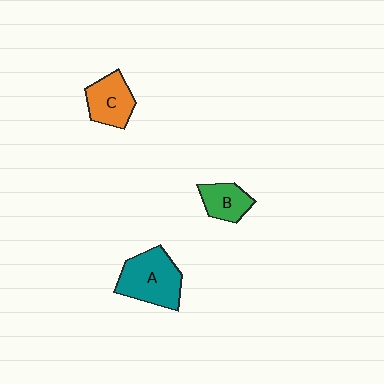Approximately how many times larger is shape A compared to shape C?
Approximately 1.4 times.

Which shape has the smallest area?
Shape B (green).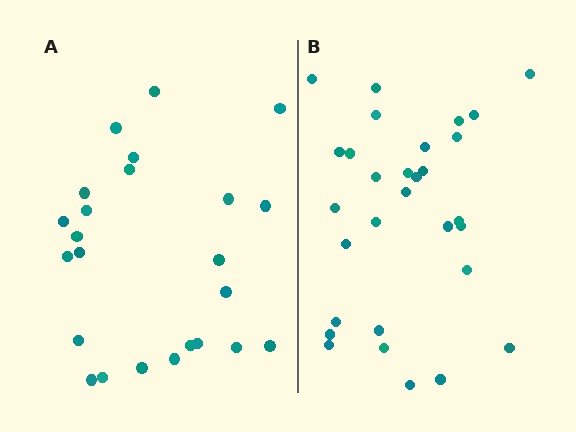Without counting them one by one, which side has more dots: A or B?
Region B (the right region) has more dots.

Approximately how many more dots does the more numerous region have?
Region B has about 6 more dots than region A.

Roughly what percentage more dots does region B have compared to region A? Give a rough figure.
About 25% more.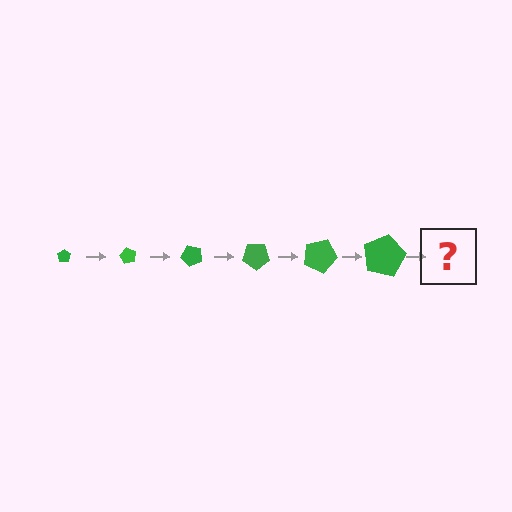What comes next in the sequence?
The next element should be a pentagon, larger than the previous one and rotated 360 degrees from the start.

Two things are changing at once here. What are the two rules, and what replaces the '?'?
The two rules are that the pentagon grows larger each step and it rotates 60 degrees each step. The '?' should be a pentagon, larger than the previous one and rotated 360 degrees from the start.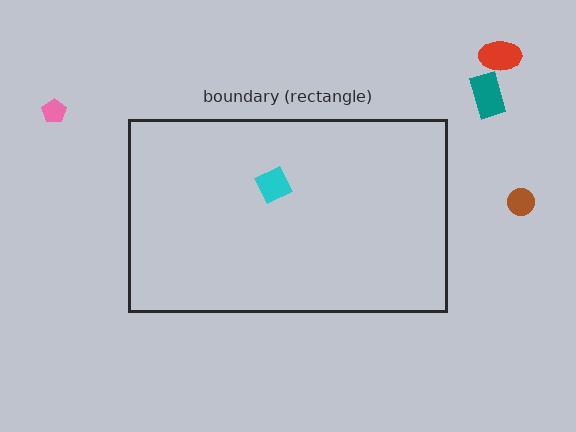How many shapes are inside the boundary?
1 inside, 4 outside.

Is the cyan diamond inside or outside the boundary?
Inside.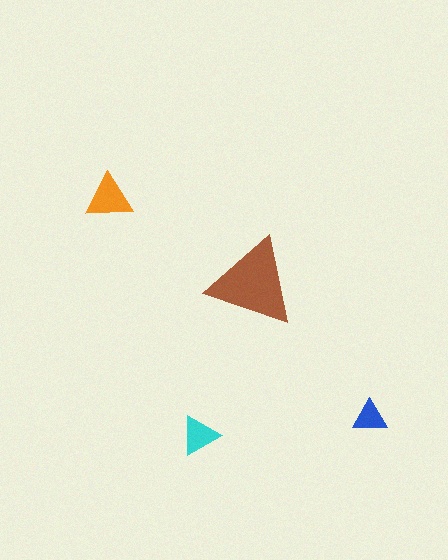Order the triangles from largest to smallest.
the brown one, the orange one, the cyan one, the blue one.